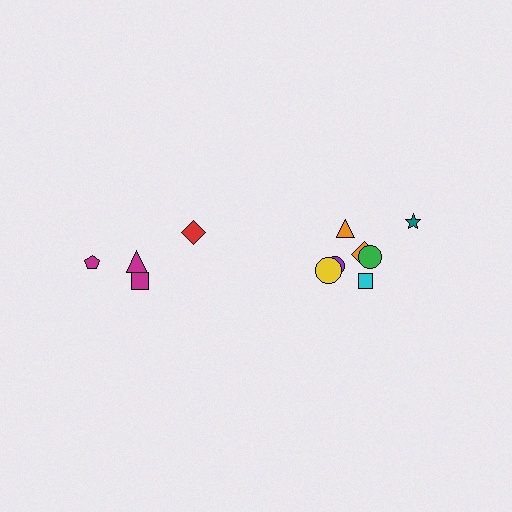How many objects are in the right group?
There are 7 objects.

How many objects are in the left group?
There are 4 objects.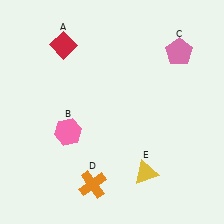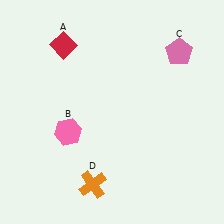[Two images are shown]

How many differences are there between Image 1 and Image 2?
There is 1 difference between the two images.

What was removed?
The yellow triangle (E) was removed in Image 2.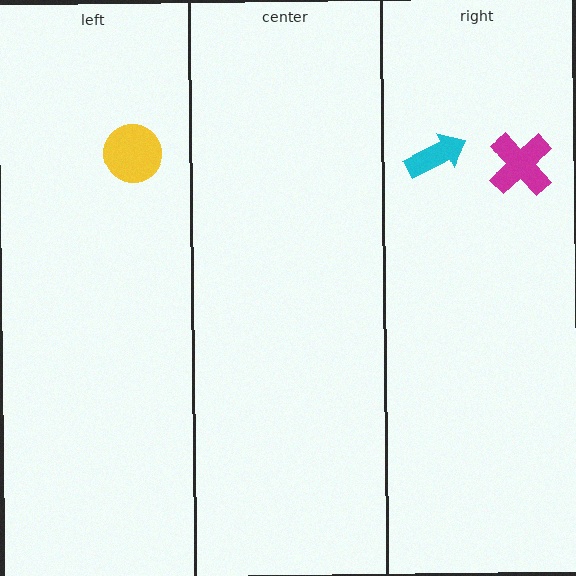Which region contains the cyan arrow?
The right region.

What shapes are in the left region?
The yellow circle.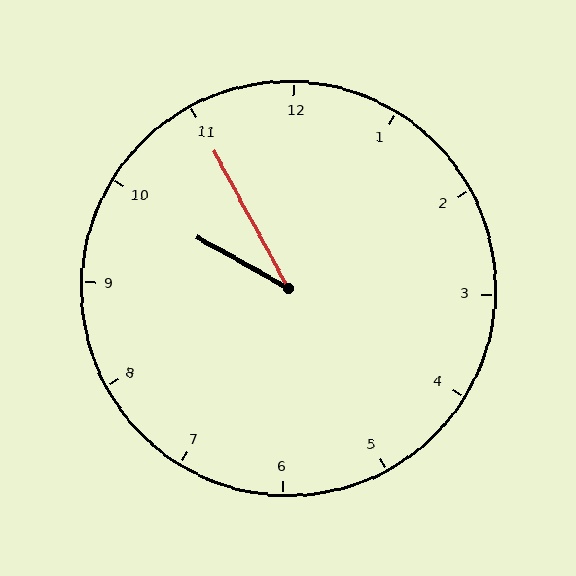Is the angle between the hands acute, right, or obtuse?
It is acute.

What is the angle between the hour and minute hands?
Approximately 32 degrees.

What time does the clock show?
9:55.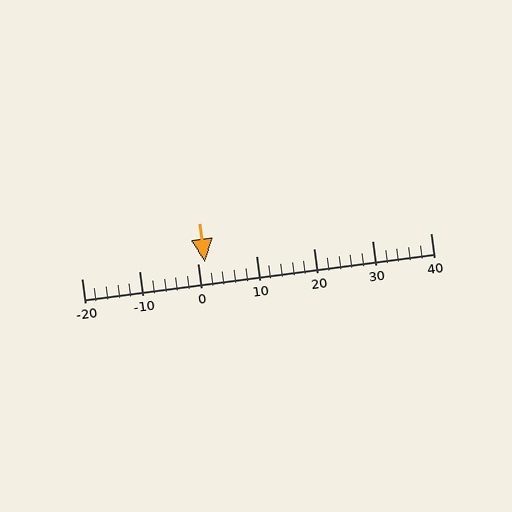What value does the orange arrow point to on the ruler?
The orange arrow points to approximately 1.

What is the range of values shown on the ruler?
The ruler shows values from -20 to 40.